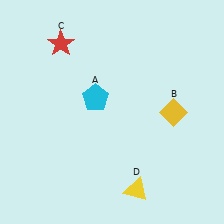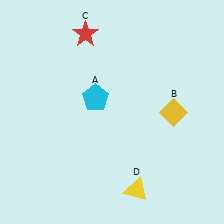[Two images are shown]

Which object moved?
The red star (C) moved right.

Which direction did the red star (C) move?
The red star (C) moved right.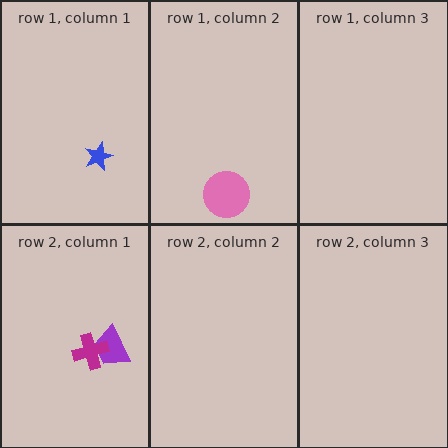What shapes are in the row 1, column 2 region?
The pink circle.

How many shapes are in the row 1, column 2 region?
1.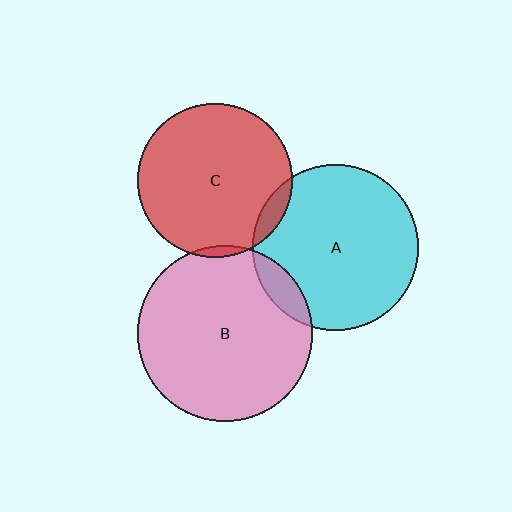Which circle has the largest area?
Circle B (pink).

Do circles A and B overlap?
Yes.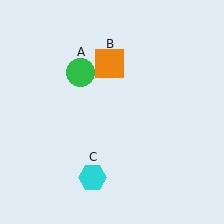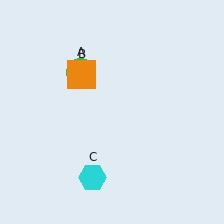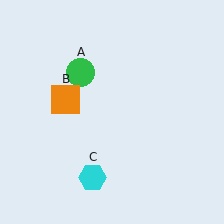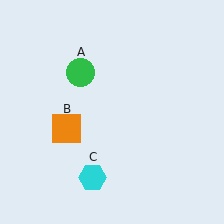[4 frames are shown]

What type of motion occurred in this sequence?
The orange square (object B) rotated counterclockwise around the center of the scene.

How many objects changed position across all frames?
1 object changed position: orange square (object B).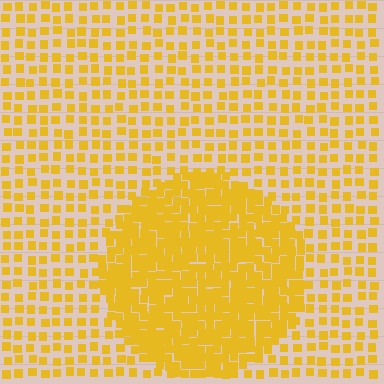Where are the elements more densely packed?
The elements are more densely packed inside the circle boundary.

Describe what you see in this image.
The image contains small yellow elements arranged at two different densities. A circle-shaped region is visible where the elements are more densely packed than the surrounding area.